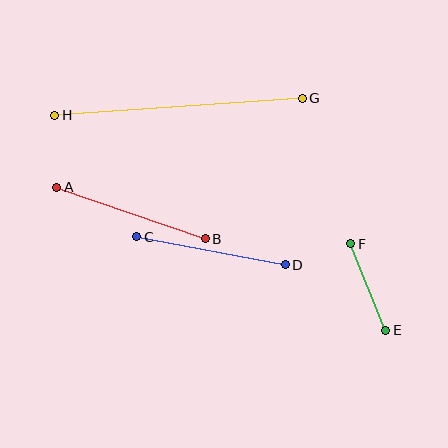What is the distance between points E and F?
The distance is approximately 93 pixels.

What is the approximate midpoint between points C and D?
The midpoint is at approximately (211, 251) pixels.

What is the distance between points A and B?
The distance is approximately 157 pixels.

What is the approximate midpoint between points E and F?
The midpoint is at approximately (368, 287) pixels.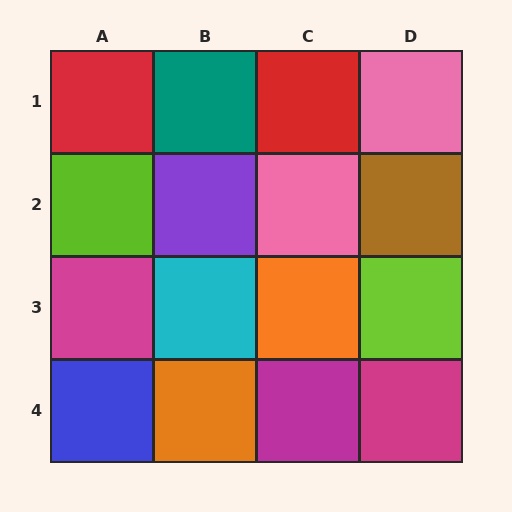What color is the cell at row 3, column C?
Orange.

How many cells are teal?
1 cell is teal.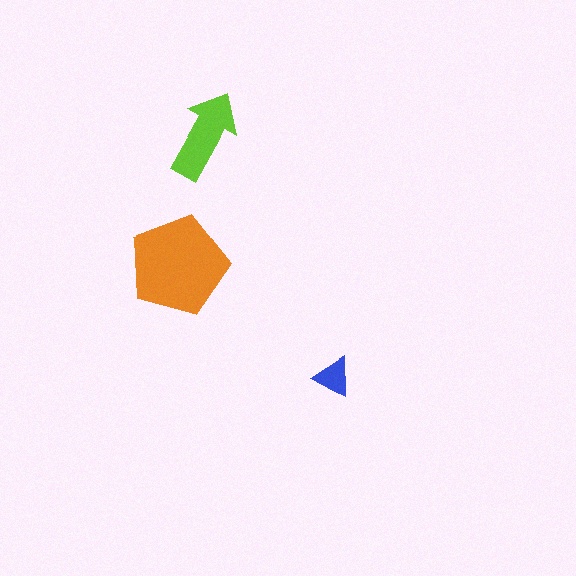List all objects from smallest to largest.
The blue triangle, the lime arrow, the orange pentagon.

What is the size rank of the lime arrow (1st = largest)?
2nd.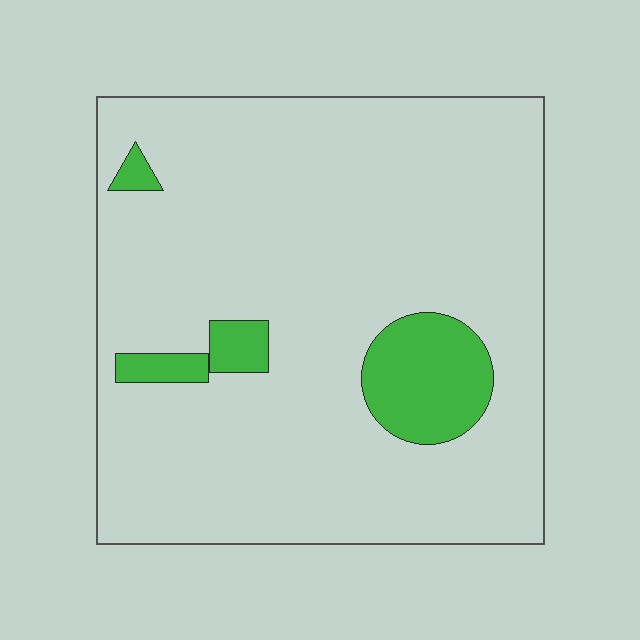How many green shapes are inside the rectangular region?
4.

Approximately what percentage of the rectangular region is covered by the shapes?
Approximately 10%.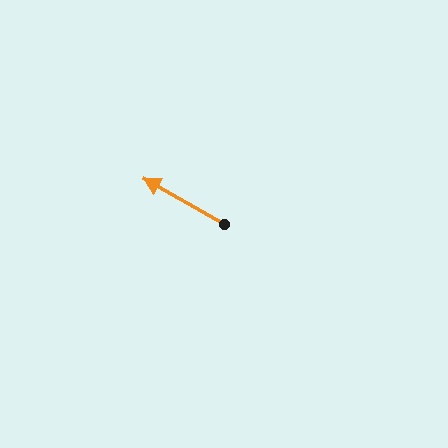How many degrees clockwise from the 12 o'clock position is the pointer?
Approximately 299 degrees.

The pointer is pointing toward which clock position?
Roughly 10 o'clock.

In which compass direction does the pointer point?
Northwest.